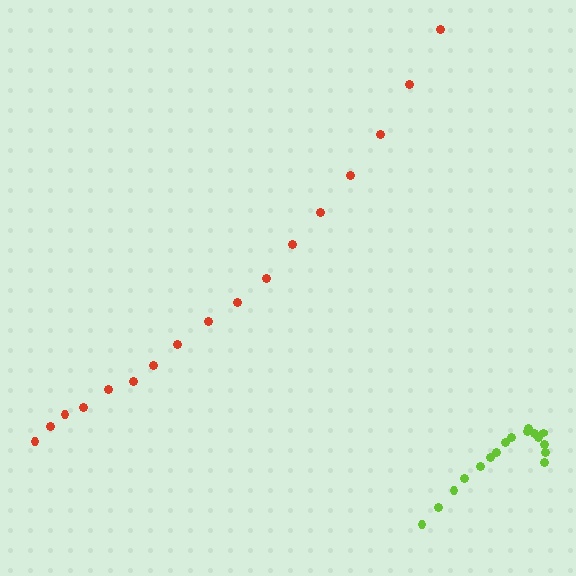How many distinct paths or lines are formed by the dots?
There are 2 distinct paths.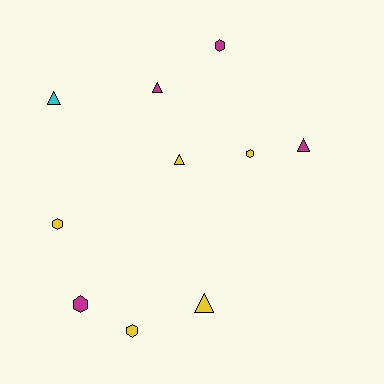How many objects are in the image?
There are 10 objects.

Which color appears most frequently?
Yellow, with 5 objects.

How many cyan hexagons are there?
There are no cyan hexagons.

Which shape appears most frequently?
Hexagon, with 5 objects.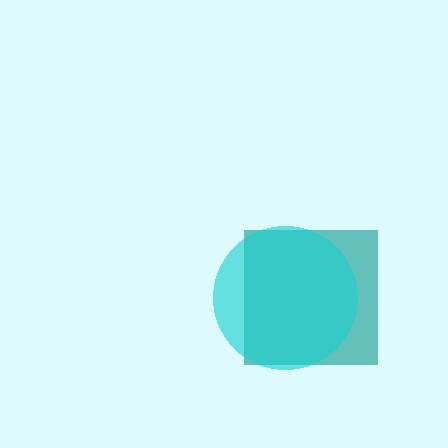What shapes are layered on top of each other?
The layered shapes are: a teal square, a cyan circle.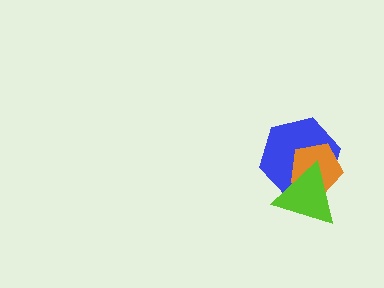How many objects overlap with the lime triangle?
2 objects overlap with the lime triangle.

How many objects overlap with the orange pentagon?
2 objects overlap with the orange pentagon.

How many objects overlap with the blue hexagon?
2 objects overlap with the blue hexagon.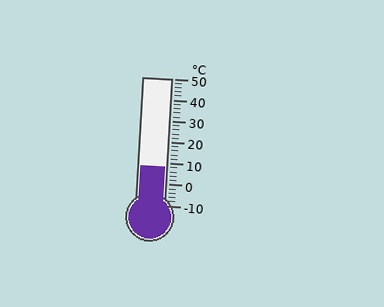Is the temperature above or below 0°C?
The temperature is above 0°C.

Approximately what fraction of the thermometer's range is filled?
The thermometer is filled to approximately 30% of its range.